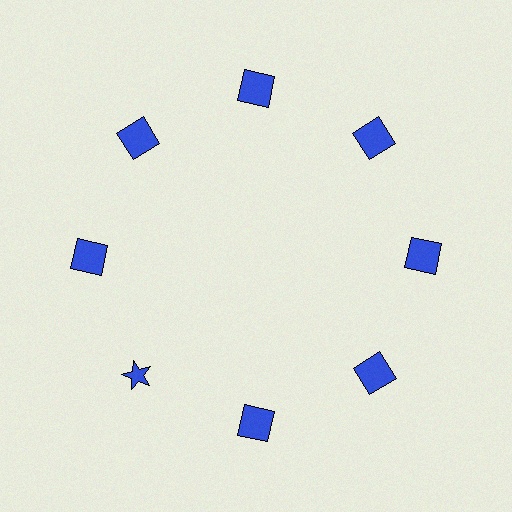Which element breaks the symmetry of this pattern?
The blue star at roughly the 8 o'clock position breaks the symmetry. All other shapes are blue squares.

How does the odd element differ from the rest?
It has a different shape: star instead of square.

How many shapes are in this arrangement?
There are 8 shapes arranged in a ring pattern.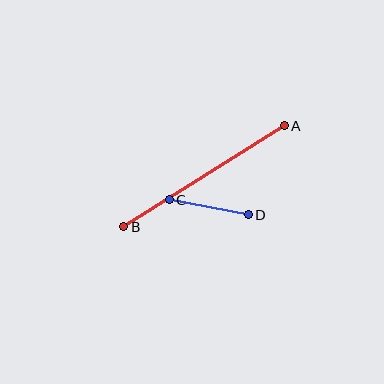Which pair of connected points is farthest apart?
Points A and B are farthest apart.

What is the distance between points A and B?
The distance is approximately 190 pixels.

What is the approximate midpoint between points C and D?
The midpoint is at approximately (209, 207) pixels.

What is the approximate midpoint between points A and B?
The midpoint is at approximately (204, 176) pixels.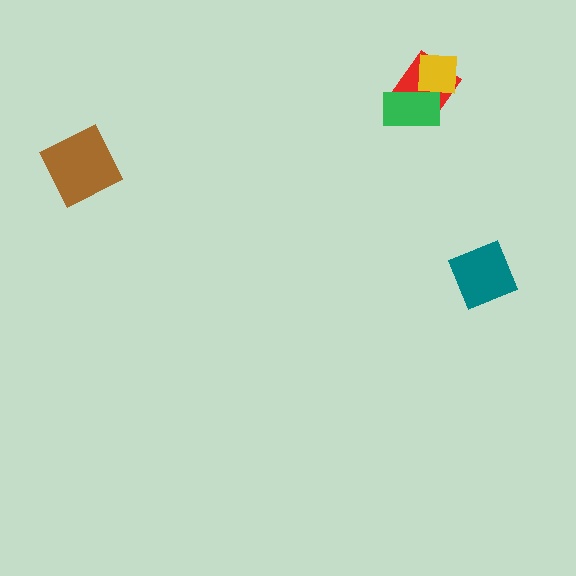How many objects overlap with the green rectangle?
2 objects overlap with the green rectangle.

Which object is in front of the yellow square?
The green rectangle is in front of the yellow square.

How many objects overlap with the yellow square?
2 objects overlap with the yellow square.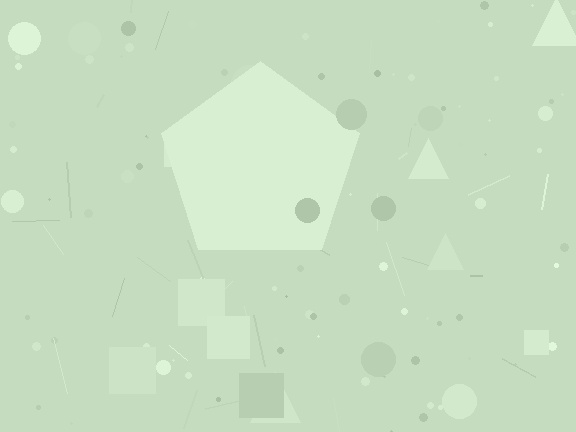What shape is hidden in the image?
A pentagon is hidden in the image.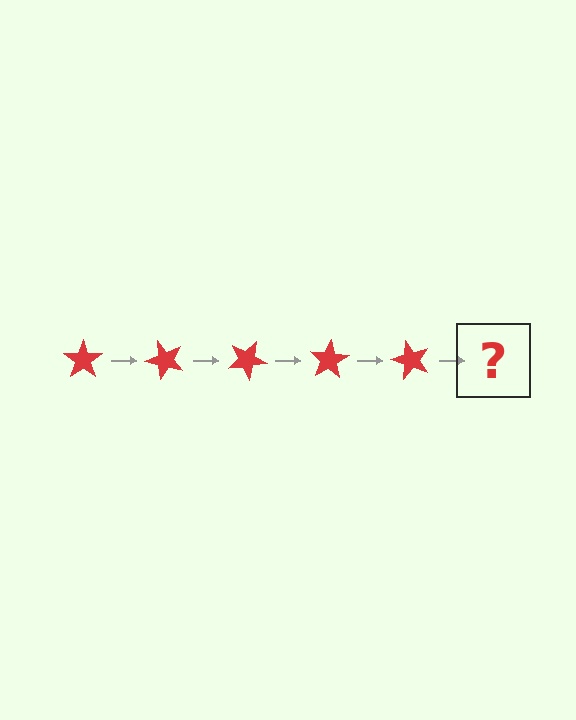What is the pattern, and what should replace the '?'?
The pattern is that the star rotates 50 degrees each step. The '?' should be a red star rotated 250 degrees.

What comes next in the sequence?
The next element should be a red star rotated 250 degrees.